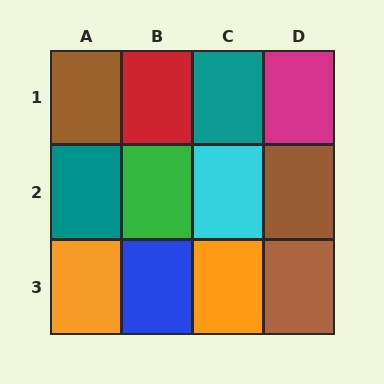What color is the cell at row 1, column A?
Brown.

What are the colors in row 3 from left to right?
Orange, blue, orange, brown.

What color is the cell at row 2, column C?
Cyan.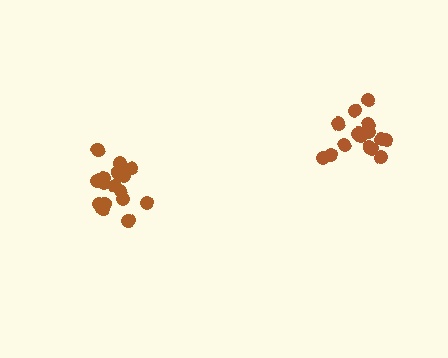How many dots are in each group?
Group 1: 15 dots, Group 2: 18 dots (33 total).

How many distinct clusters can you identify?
There are 2 distinct clusters.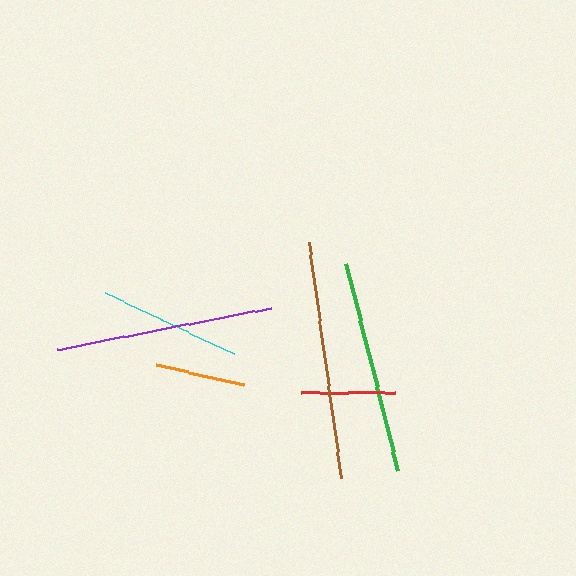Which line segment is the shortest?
The orange line is the shortest at approximately 90 pixels.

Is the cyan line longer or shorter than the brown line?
The brown line is longer than the cyan line.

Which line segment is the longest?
The brown line is the longest at approximately 238 pixels.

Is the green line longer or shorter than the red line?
The green line is longer than the red line.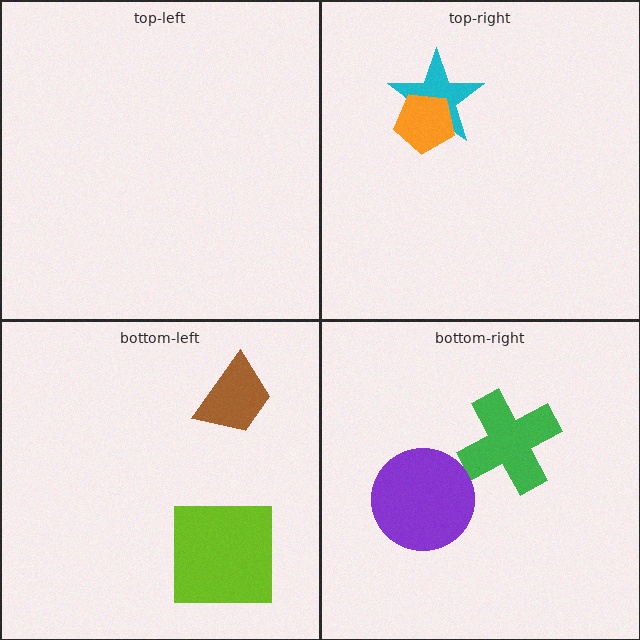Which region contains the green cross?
The bottom-right region.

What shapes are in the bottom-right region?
The green cross, the purple circle.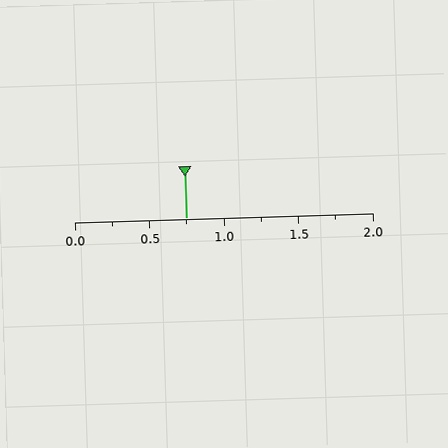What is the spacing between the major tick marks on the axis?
The major ticks are spaced 0.5 apart.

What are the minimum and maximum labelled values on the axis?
The axis runs from 0.0 to 2.0.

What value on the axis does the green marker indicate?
The marker indicates approximately 0.75.